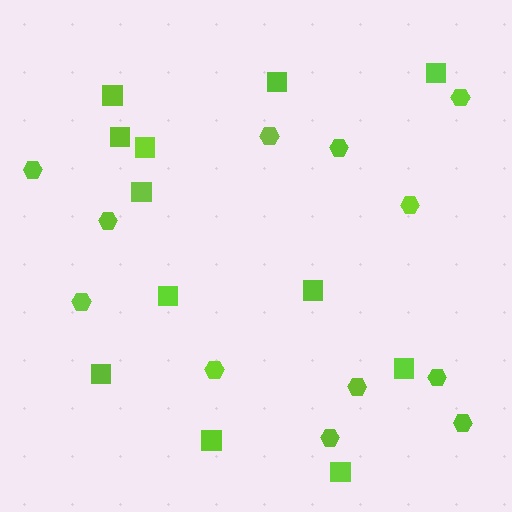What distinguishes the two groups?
There are 2 groups: one group of hexagons (12) and one group of squares (12).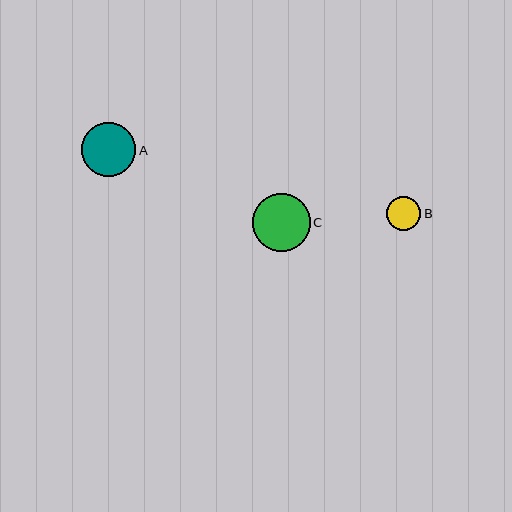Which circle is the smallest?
Circle B is the smallest with a size of approximately 34 pixels.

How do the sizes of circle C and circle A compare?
Circle C and circle A are approximately the same size.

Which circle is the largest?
Circle C is the largest with a size of approximately 58 pixels.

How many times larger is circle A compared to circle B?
Circle A is approximately 1.6 times the size of circle B.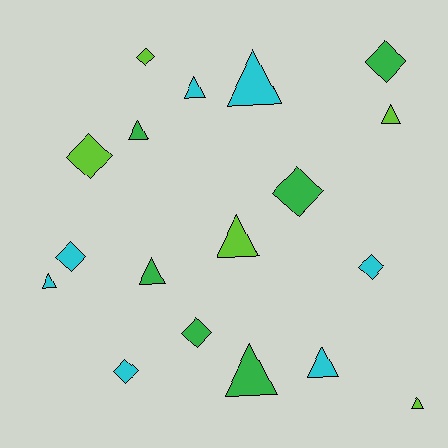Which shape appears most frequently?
Triangle, with 10 objects.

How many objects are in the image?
There are 18 objects.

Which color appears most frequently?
Cyan, with 7 objects.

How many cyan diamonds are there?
There are 3 cyan diamonds.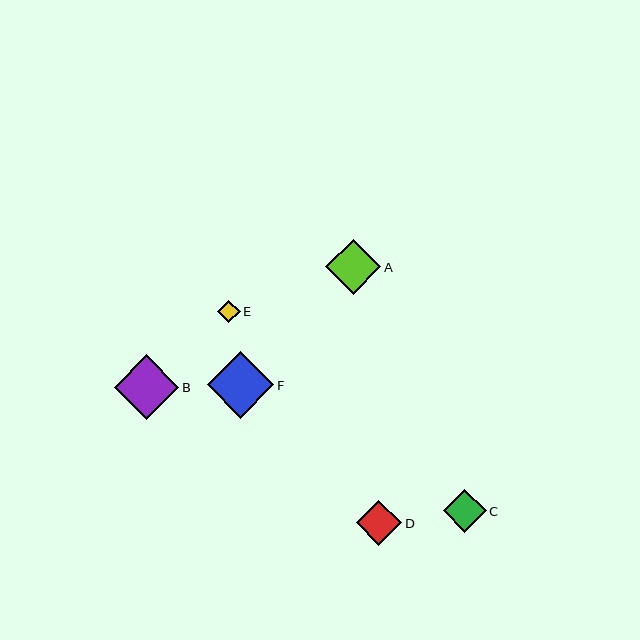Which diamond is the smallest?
Diamond E is the smallest with a size of approximately 23 pixels.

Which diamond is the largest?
Diamond F is the largest with a size of approximately 67 pixels.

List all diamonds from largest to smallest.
From largest to smallest: F, B, A, D, C, E.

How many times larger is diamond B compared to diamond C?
Diamond B is approximately 1.5 times the size of diamond C.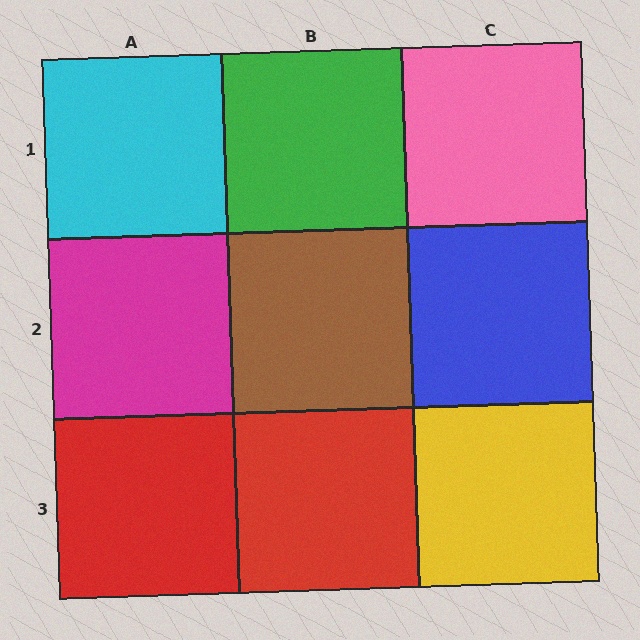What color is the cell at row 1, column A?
Cyan.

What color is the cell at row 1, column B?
Green.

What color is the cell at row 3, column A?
Red.